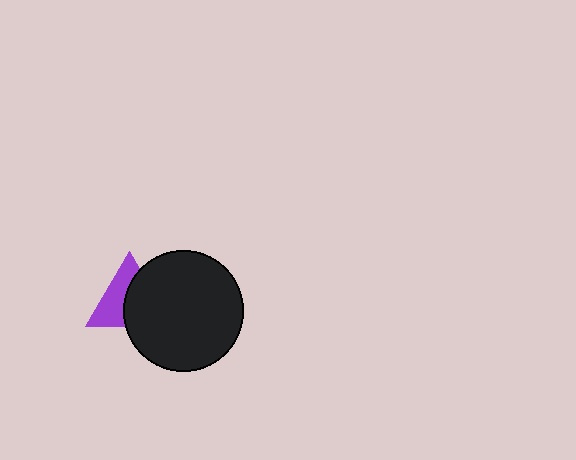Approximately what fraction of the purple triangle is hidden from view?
Roughly 51% of the purple triangle is hidden behind the black circle.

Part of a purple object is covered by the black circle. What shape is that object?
It is a triangle.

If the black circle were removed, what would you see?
You would see the complete purple triangle.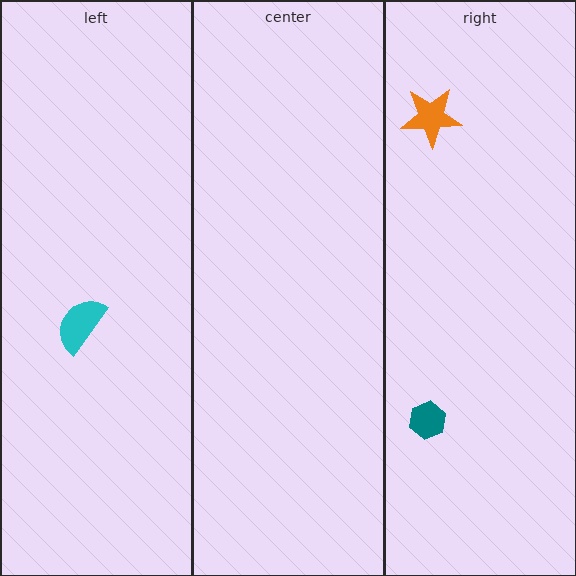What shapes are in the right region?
The orange star, the teal hexagon.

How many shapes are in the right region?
2.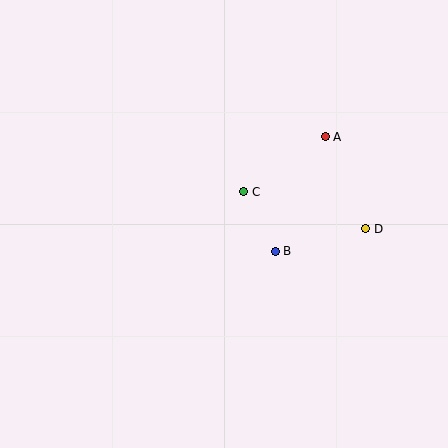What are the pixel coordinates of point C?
Point C is at (244, 192).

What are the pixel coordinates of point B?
Point B is at (275, 251).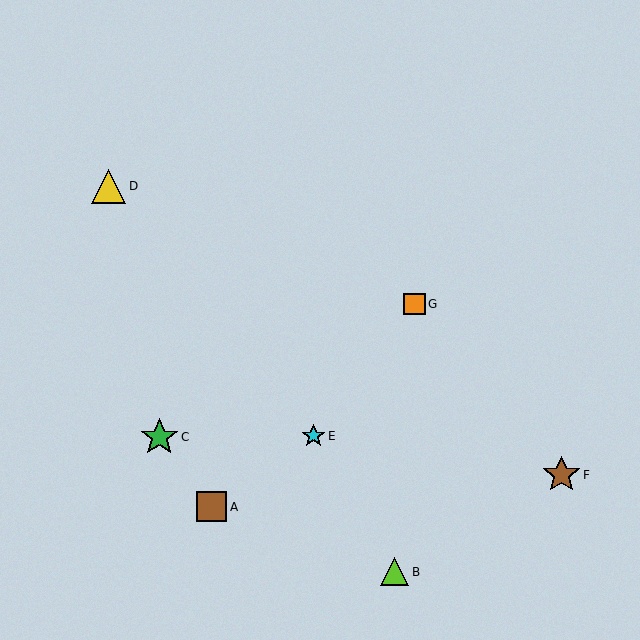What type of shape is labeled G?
Shape G is an orange square.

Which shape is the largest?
The green star (labeled C) is the largest.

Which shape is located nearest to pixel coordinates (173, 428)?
The green star (labeled C) at (159, 437) is nearest to that location.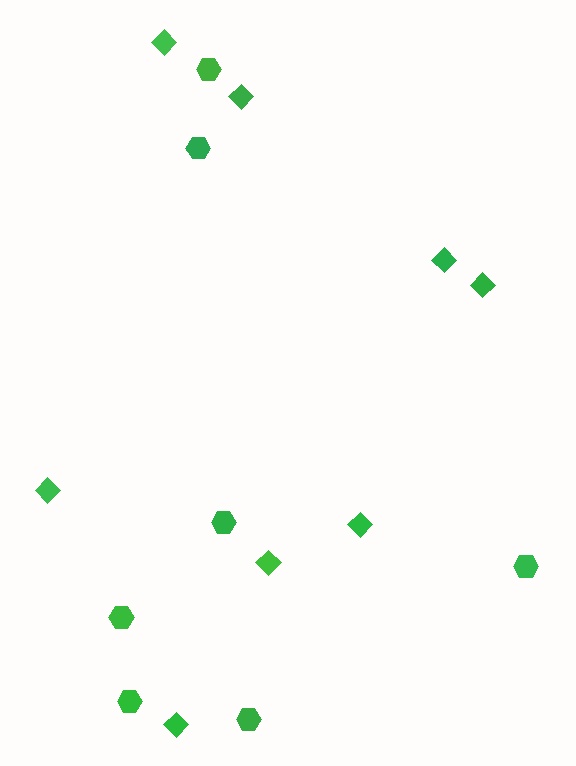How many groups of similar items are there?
There are 2 groups: one group of hexagons (7) and one group of diamonds (8).